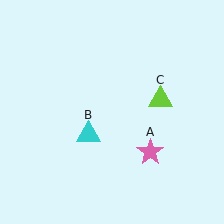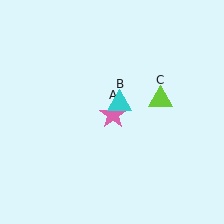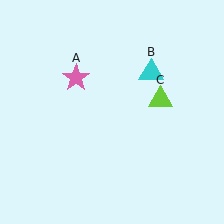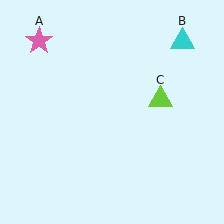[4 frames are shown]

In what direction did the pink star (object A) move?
The pink star (object A) moved up and to the left.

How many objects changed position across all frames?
2 objects changed position: pink star (object A), cyan triangle (object B).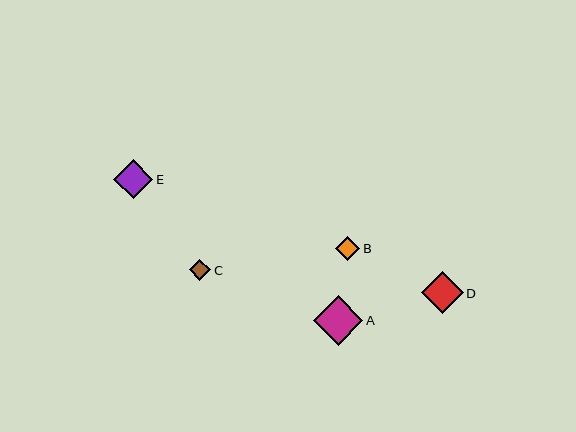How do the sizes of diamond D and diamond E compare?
Diamond D and diamond E are approximately the same size.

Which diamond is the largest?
Diamond A is the largest with a size of approximately 49 pixels.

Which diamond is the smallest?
Diamond C is the smallest with a size of approximately 21 pixels.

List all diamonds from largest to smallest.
From largest to smallest: A, D, E, B, C.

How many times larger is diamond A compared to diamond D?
Diamond A is approximately 1.2 times the size of diamond D.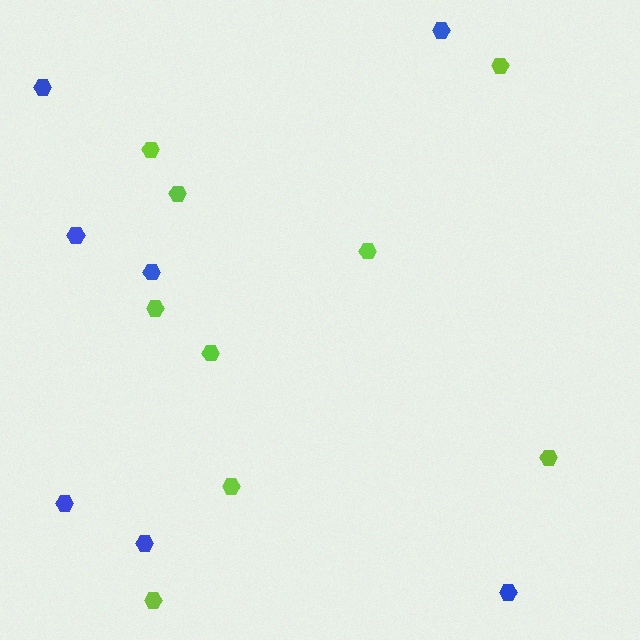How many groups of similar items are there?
There are 2 groups: one group of lime hexagons (9) and one group of blue hexagons (7).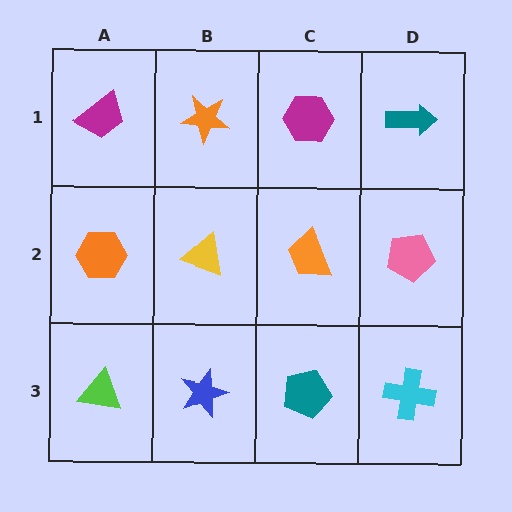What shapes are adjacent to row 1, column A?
An orange hexagon (row 2, column A), an orange star (row 1, column B).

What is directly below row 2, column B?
A blue star.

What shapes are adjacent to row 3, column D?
A pink pentagon (row 2, column D), a teal pentagon (row 3, column C).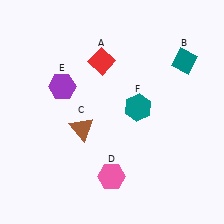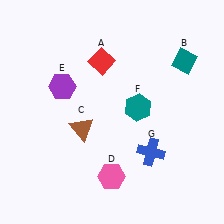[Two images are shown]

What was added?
A blue cross (G) was added in Image 2.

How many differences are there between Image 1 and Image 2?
There is 1 difference between the two images.